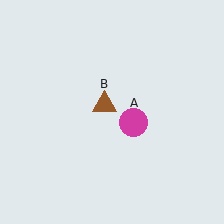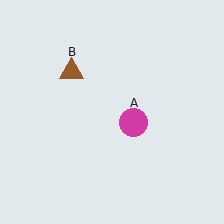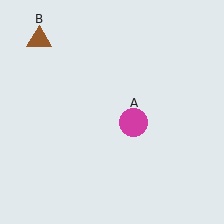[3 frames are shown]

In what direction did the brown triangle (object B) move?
The brown triangle (object B) moved up and to the left.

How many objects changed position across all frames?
1 object changed position: brown triangle (object B).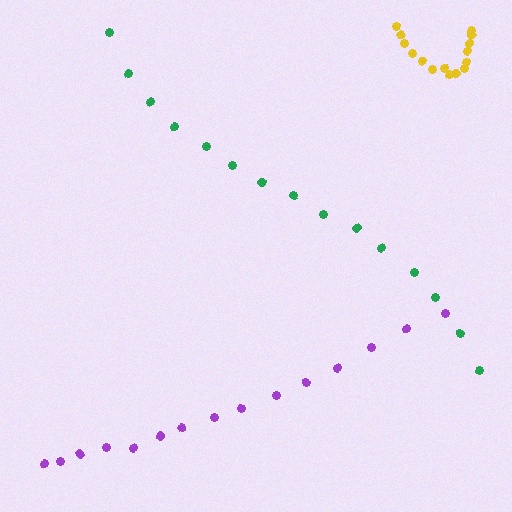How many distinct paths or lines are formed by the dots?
There are 3 distinct paths.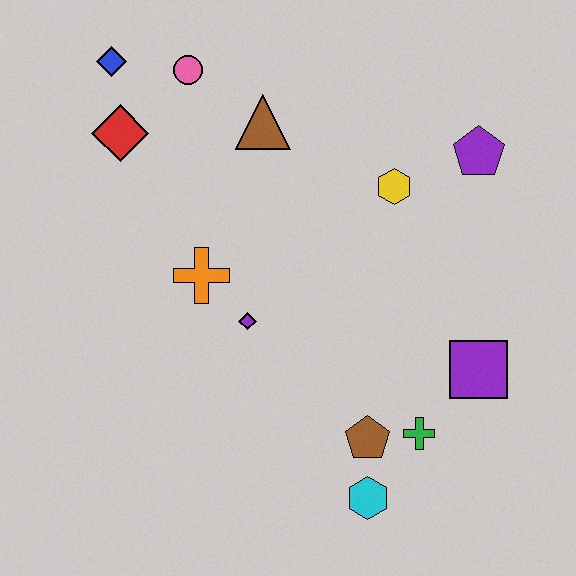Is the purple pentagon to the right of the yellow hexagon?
Yes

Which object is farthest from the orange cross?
The purple pentagon is farthest from the orange cross.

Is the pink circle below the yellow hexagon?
No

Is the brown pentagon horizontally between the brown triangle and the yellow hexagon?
Yes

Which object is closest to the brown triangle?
The pink circle is closest to the brown triangle.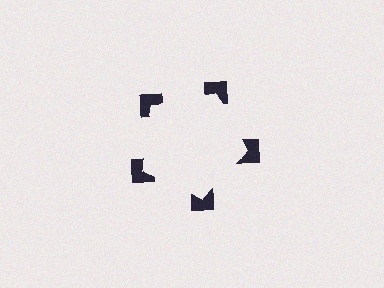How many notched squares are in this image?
There are 5 — one at each vertex of the illusory pentagon.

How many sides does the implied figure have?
5 sides.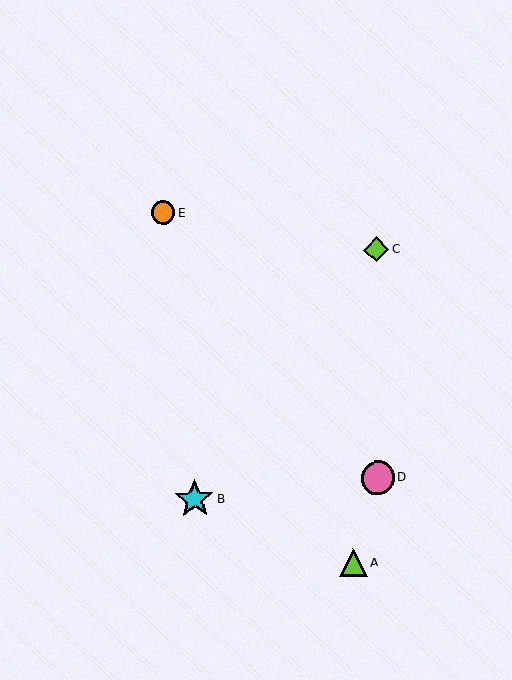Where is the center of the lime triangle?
The center of the lime triangle is at (353, 563).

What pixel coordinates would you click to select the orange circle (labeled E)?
Click at (163, 213) to select the orange circle E.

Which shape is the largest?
The cyan star (labeled B) is the largest.